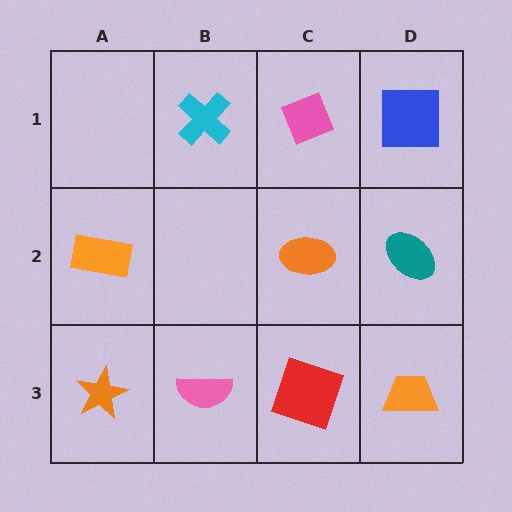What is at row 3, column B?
A pink semicircle.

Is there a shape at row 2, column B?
No, that cell is empty.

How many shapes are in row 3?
4 shapes.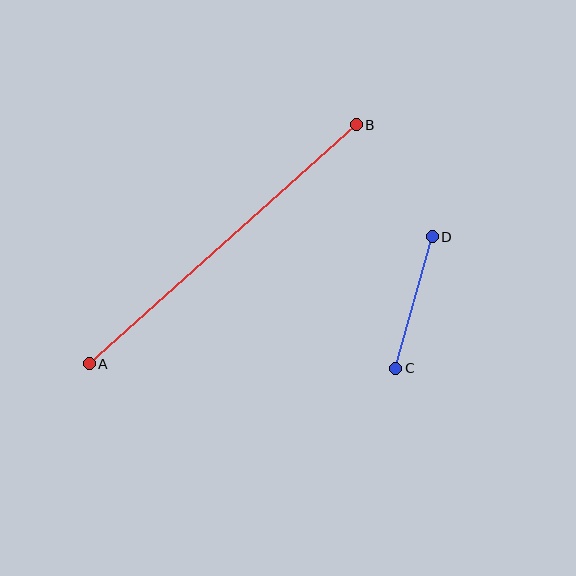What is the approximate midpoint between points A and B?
The midpoint is at approximately (223, 244) pixels.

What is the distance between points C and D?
The distance is approximately 137 pixels.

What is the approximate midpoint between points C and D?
The midpoint is at approximately (414, 302) pixels.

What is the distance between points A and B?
The distance is approximately 359 pixels.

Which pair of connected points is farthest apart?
Points A and B are farthest apart.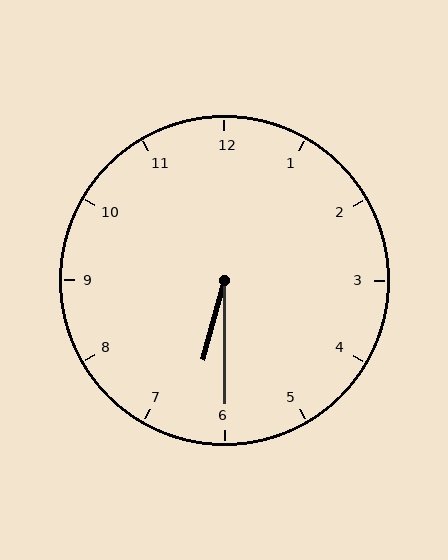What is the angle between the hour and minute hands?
Approximately 15 degrees.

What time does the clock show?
6:30.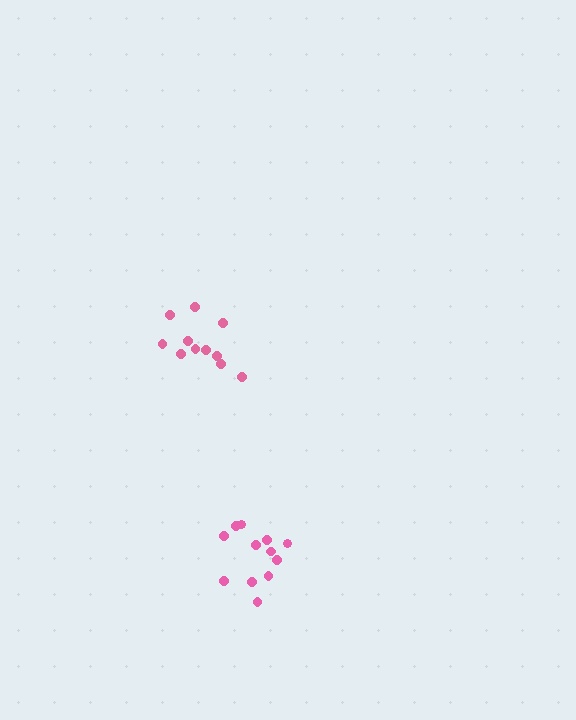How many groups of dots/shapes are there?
There are 2 groups.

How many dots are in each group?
Group 1: 12 dots, Group 2: 11 dots (23 total).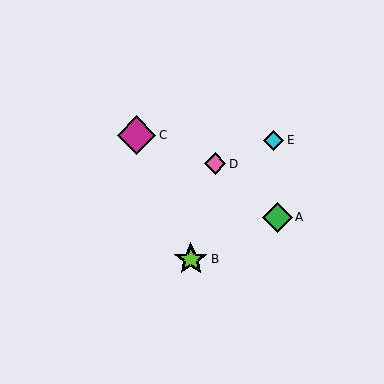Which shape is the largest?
The magenta diamond (labeled C) is the largest.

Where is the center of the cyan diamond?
The center of the cyan diamond is at (274, 140).